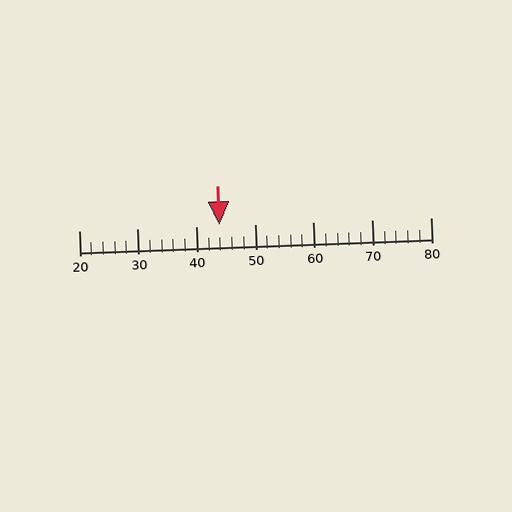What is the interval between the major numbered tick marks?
The major tick marks are spaced 10 units apart.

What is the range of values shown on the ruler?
The ruler shows values from 20 to 80.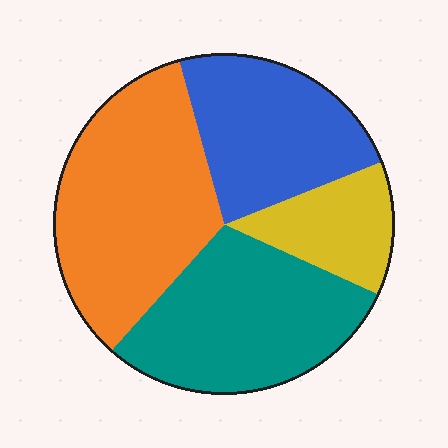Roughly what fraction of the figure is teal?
Teal takes up between a quarter and a half of the figure.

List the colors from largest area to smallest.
From largest to smallest: orange, teal, blue, yellow.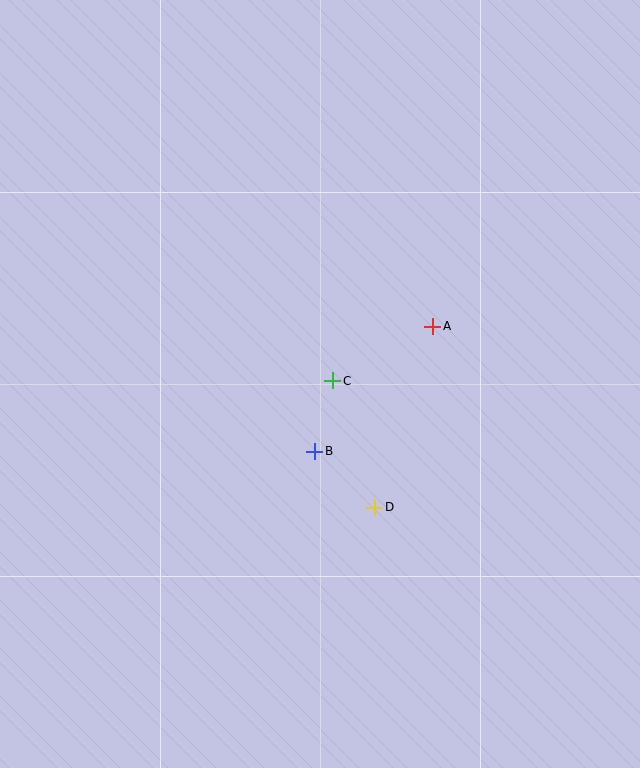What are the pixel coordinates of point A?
Point A is at (433, 326).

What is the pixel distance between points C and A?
The distance between C and A is 114 pixels.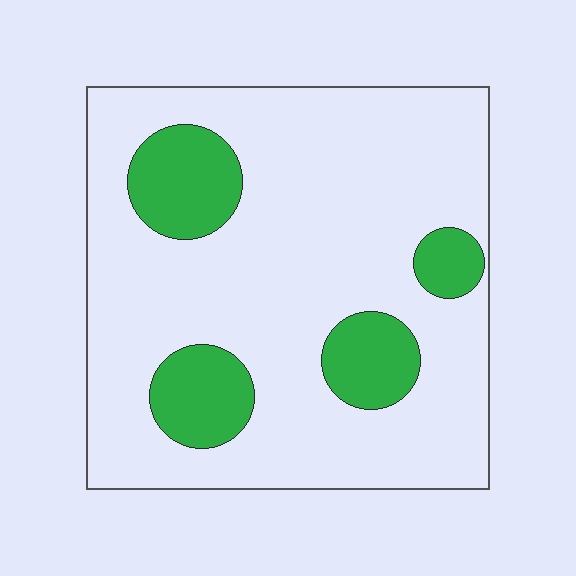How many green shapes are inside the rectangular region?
4.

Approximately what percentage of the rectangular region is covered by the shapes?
Approximately 20%.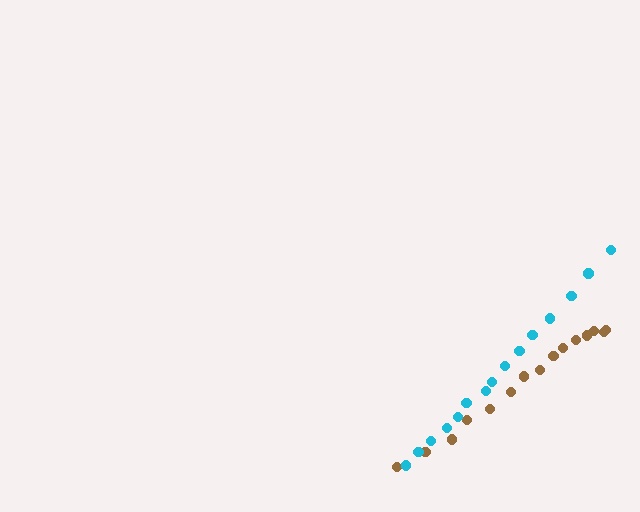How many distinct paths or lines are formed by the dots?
There are 2 distinct paths.